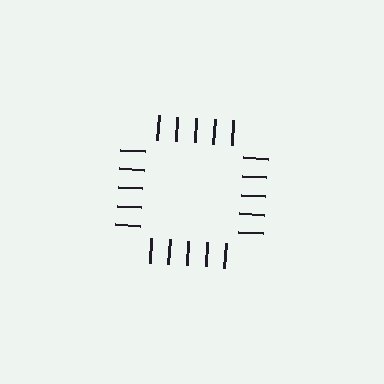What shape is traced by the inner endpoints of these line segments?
An illusory square — the line segments terminate on its edges but no continuous stroke is drawn.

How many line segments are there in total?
20 — 5 along each of the 4 edges.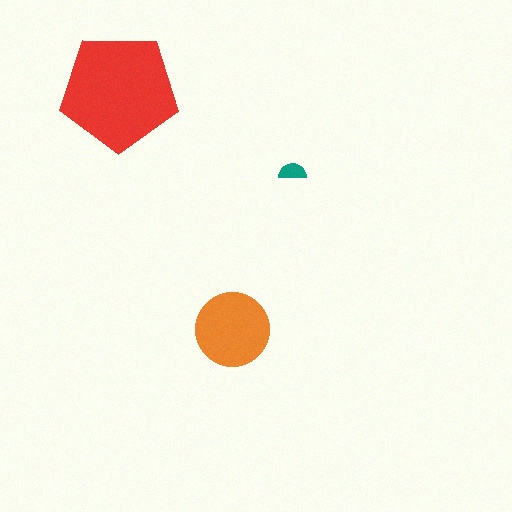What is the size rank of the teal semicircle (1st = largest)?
3rd.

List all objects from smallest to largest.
The teal semicircle, the orange circle, the red pentagon.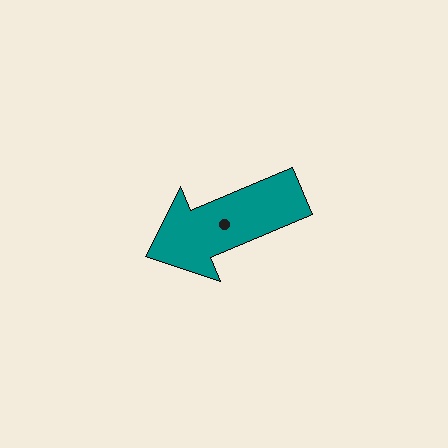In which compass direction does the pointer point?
Southwest.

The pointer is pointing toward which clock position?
Roughly 8 o'clock.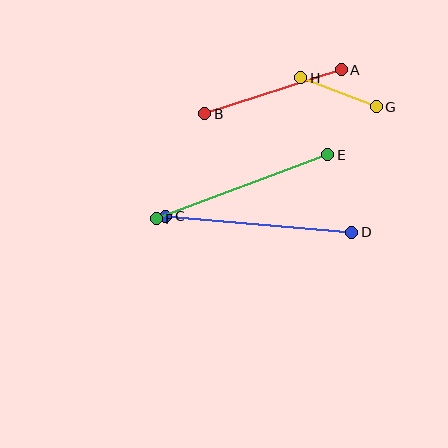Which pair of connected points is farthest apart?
Points C and D are farthest apart.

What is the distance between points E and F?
The distance is approximately 183 pixels.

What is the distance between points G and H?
The distance is approximately 81 pixels.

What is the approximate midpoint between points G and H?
The midpoint is at approximately (338, 92) pixels.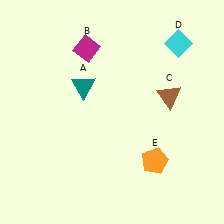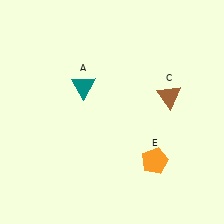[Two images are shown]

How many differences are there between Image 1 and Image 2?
There are 2 differences between the two images.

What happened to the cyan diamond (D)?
The cyan diamond (D) was removed in Image 2. It was in the top-right area of Image 1.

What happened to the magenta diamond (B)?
The magenta diamond (B) was removed in Image 2. It was in the top-left area of Image 1.